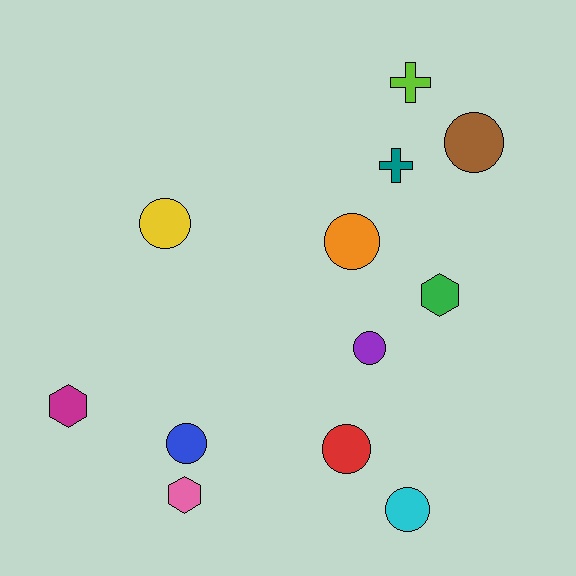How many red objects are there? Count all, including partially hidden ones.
There is 1 red object.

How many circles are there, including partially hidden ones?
There are 7 circles.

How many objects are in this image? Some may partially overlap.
There are 12 objects.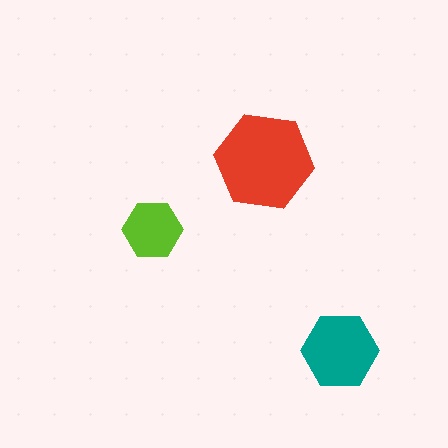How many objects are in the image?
There are 3 objects in the image.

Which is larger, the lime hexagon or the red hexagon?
The red one.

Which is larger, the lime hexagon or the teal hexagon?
The teal one.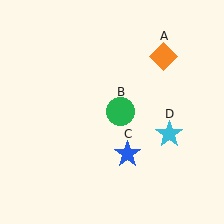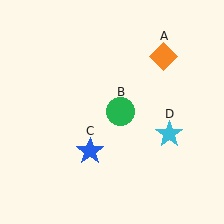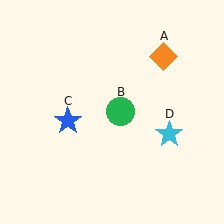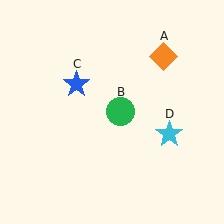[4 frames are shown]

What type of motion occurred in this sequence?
The blue star (object C) rotated clockwise around the center of the scene.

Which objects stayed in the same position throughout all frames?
Orange diamond (object A) and green circle (object B) and cyan star (object D) remained stationary.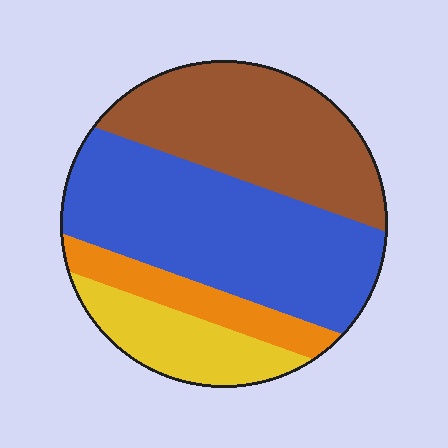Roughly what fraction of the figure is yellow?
Yellow takes up about one sixth (1/6) of the figure.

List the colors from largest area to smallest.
From largest to smallest: blue, brown, yellow, orange.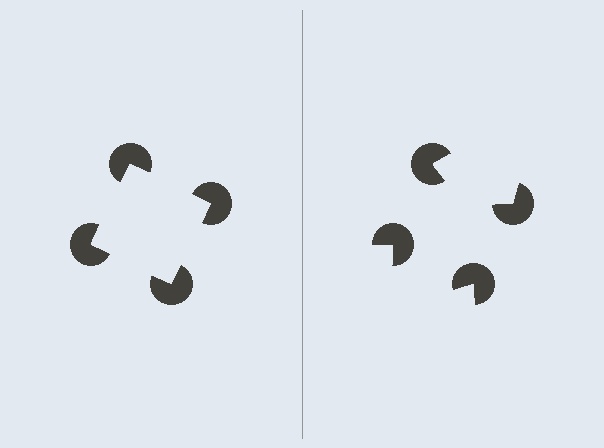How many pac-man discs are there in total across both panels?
8 — 4 on each side.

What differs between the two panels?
The pac-man discs are positioned identically on both sides; only the wedge orientations differ. On the left they align to a square; on the right they are misaligned.